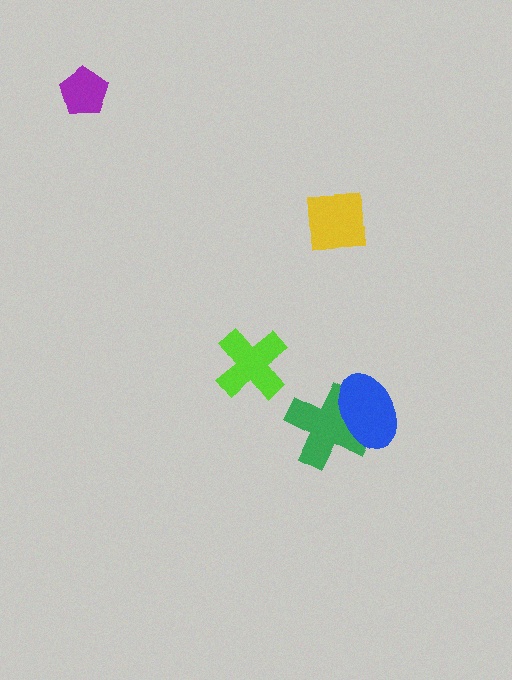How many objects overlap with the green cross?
1 object overlaps with the green cross.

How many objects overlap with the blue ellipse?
1 object overlaps with the blue ellipse.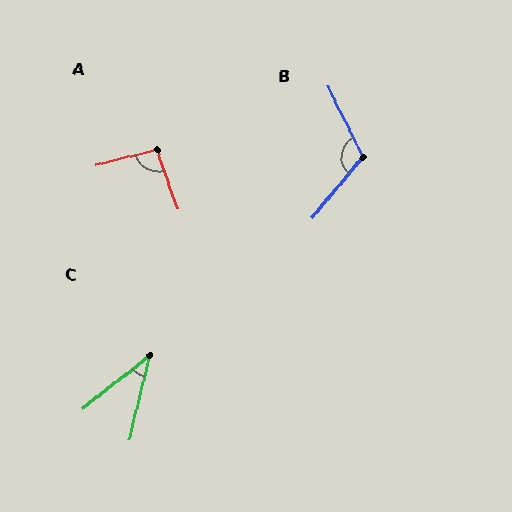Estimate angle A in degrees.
Approximately 96 degrees.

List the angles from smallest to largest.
C (38°), A (96°), B (114°).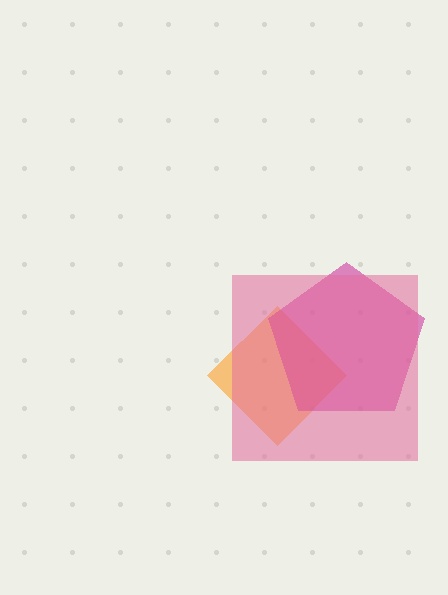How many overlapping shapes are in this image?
There are 3 overlapping shapes in the image.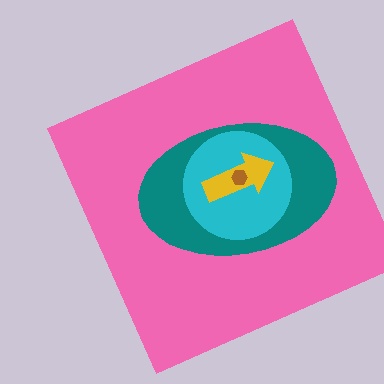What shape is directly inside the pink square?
The teal ellipse.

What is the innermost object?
The brown hexagon.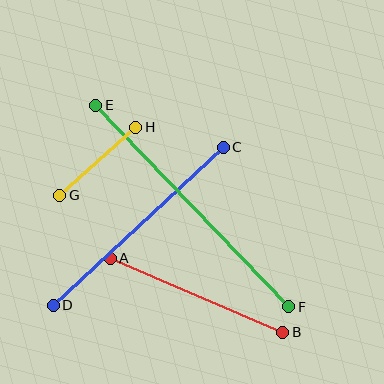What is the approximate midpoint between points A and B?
The midpoint is at approximately (196, 295) pixels.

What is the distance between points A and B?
The distance is approximately 188 pixels.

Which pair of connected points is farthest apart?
Points E and F are farthest apart.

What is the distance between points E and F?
The distance is approximately 279 pixels.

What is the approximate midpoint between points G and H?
The midpoint is at approximately (98, 161) pixels.